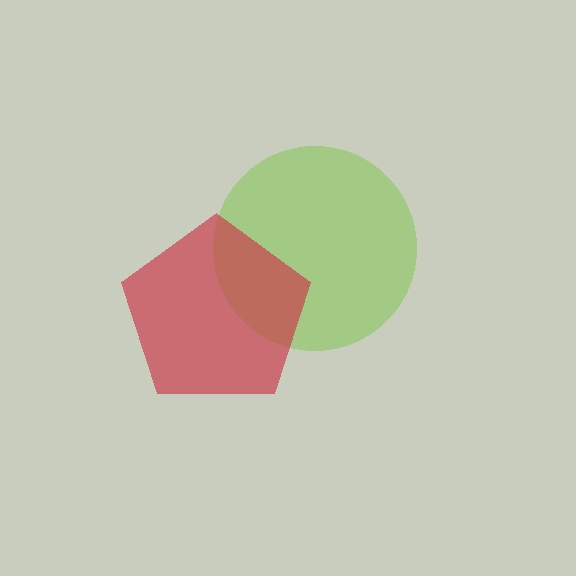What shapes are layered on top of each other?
The layered shapes are: a lime circle, a red pentagon.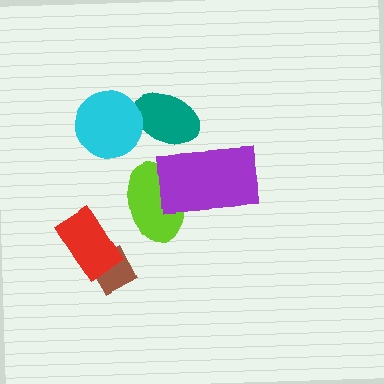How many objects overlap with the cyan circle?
1 object overlaps with the cyan circle.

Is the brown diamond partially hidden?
Yes, it is partially covered by another shape.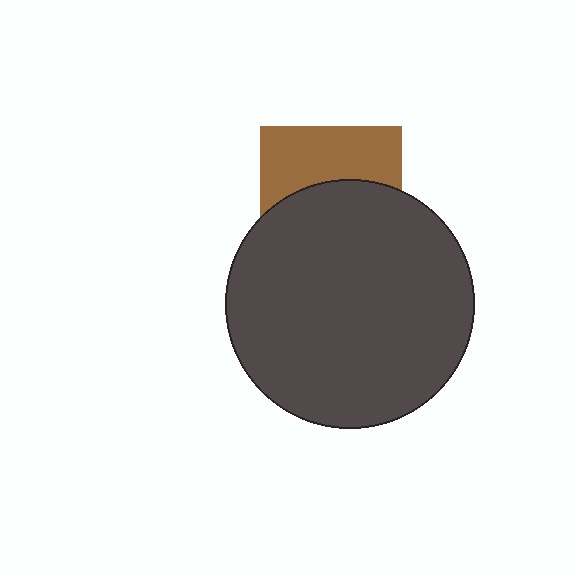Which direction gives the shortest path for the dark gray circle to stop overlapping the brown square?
Moving down gives the shortest separation.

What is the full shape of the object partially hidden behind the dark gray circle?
The partially hidden object is a brown square.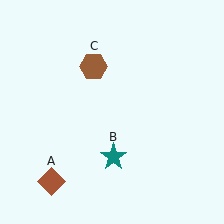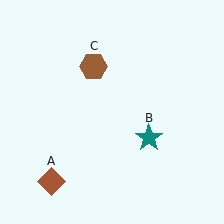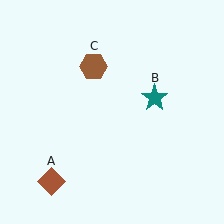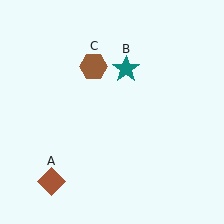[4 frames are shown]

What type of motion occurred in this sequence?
The teal star (object B) rotated counterclockwise around the center of the scene.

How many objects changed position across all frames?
1 object changed position: teal star (object B).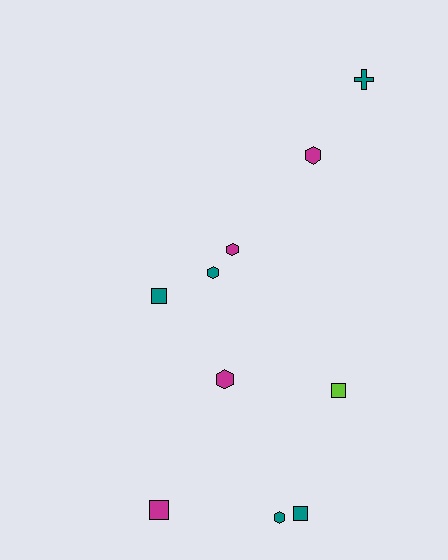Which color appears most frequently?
Teal, with 5 objects.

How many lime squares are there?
There is 1 lime square.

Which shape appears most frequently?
Hexagon, with 5 objects.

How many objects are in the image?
There are 10 objects.